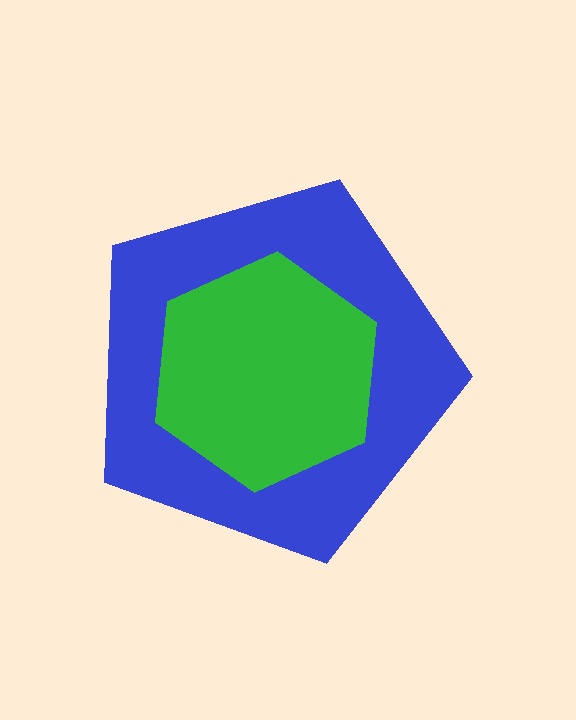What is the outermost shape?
The blue pentagon.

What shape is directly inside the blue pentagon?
The green hexagon.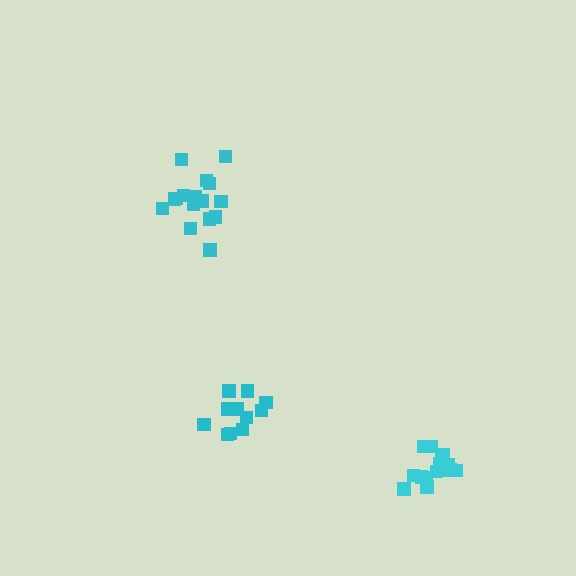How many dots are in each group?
Group 1: 16 dots, Group 2: 11 dots, Group 3: 16 dots (43 total).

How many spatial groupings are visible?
There are 3 spatial groupings.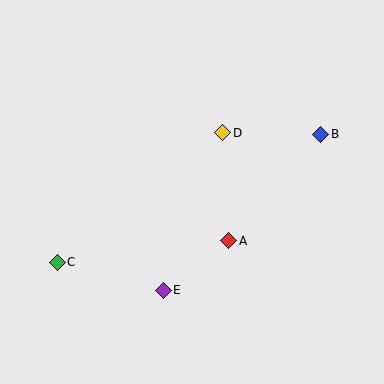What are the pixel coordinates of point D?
Point D is at (223, 133).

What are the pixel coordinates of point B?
Point B is at (321, 134).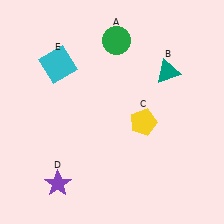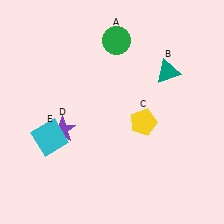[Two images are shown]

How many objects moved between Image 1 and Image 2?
2 objects moved between the two images.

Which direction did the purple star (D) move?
The purple star (D) moved up.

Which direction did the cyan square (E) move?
The cyan square (E) moved down.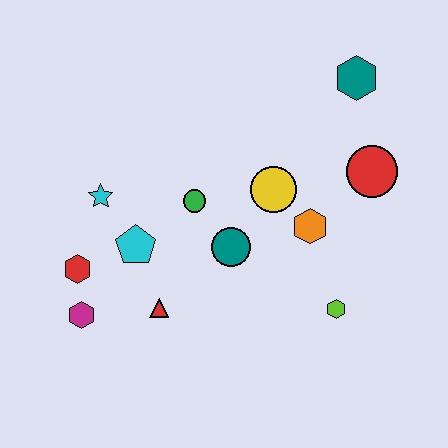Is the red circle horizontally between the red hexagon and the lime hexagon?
No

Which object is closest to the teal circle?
The green circle is closest to the teal circle.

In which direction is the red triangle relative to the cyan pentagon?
The red triangle is below the cyan pentagon.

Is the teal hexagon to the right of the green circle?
Yes